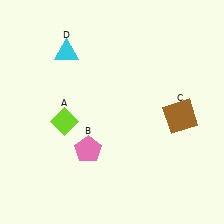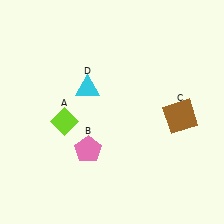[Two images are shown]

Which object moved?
The cyan triangle (D) moved down.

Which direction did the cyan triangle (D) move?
The cyan triangle (D) moved down.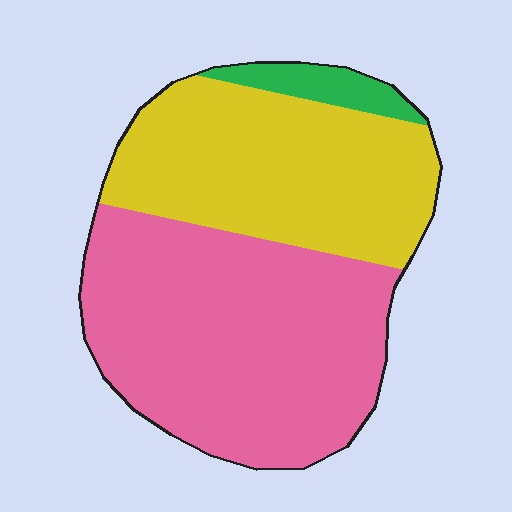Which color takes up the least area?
Green, at roughly 5%.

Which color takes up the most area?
Pink, at roughly 55%.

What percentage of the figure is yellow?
Yellow covers 40% of the figure.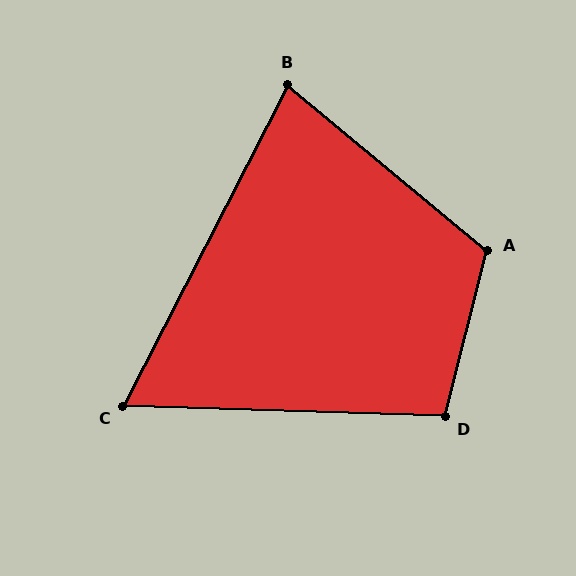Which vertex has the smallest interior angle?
C, at approximately 65 degrees.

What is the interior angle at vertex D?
Approximately 102 degrees (obtuse).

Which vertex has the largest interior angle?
A, at approximately 115 degrees.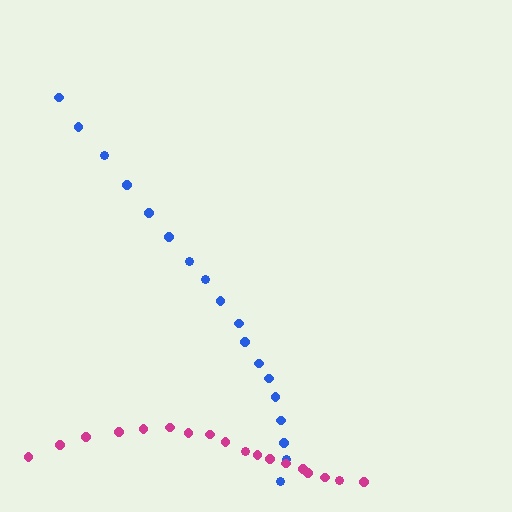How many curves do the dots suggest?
There are 2 distinct paths.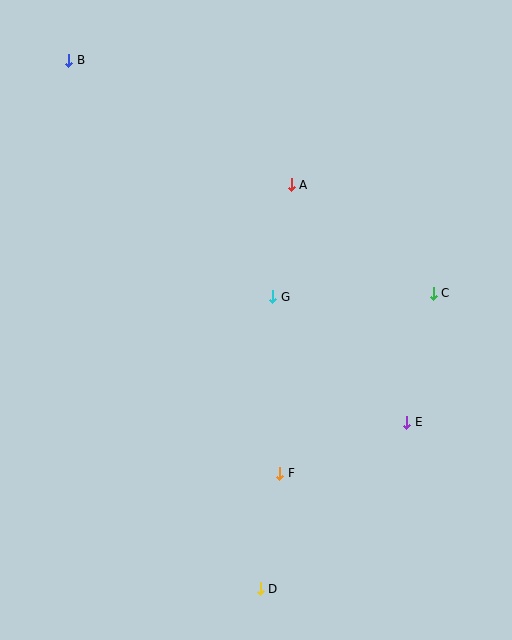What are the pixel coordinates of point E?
Point E is at (407, 422).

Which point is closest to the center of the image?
Point G at (273, 297) is closest to the center.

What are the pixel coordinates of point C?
Point C is at (433, 293).